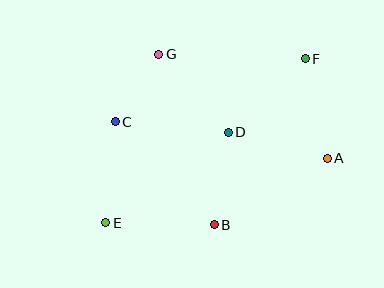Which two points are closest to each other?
Points C and G are closest to each other.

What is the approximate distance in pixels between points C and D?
The distance between C and D is approximately 113 pixels.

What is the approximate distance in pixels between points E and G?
The distance between E and G is approximately 177 pixels.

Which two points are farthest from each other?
Points E and F are farthest from each other.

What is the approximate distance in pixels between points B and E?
The distance between B and E is approximately 109 pixels.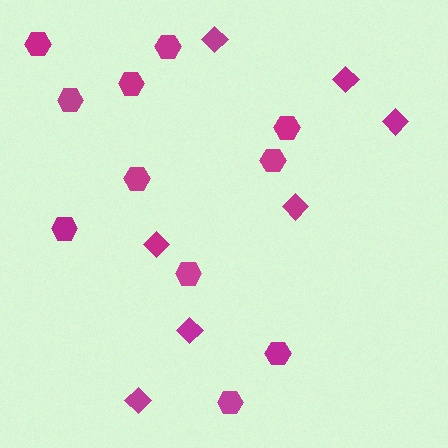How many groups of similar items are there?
There are 2 groups: one group of diamonds (7) and one group of hexagons (11).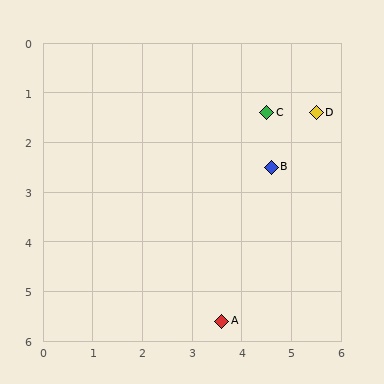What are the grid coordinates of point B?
Point B is at approximately (4.6, 2.5).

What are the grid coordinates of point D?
Point D is at approximately (5.5, 1.4).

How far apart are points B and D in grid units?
Points B and D are about 1.4 grid units apart.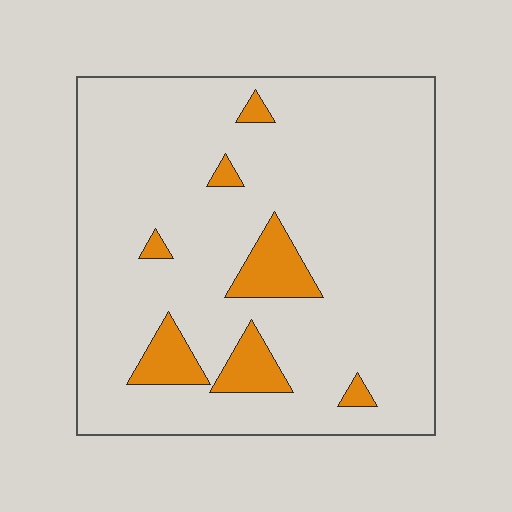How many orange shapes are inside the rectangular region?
7.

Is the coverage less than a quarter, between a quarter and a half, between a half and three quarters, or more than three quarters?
Less than a quarter.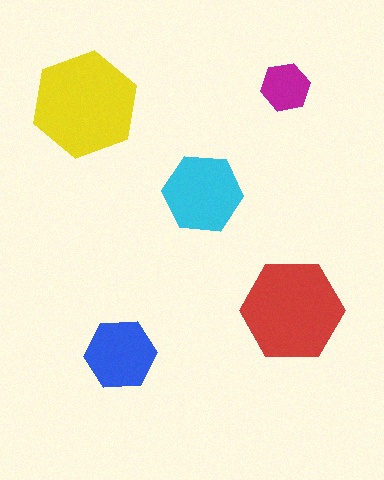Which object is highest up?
The magenta hexagon is topmost.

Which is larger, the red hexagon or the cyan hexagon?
The red one.